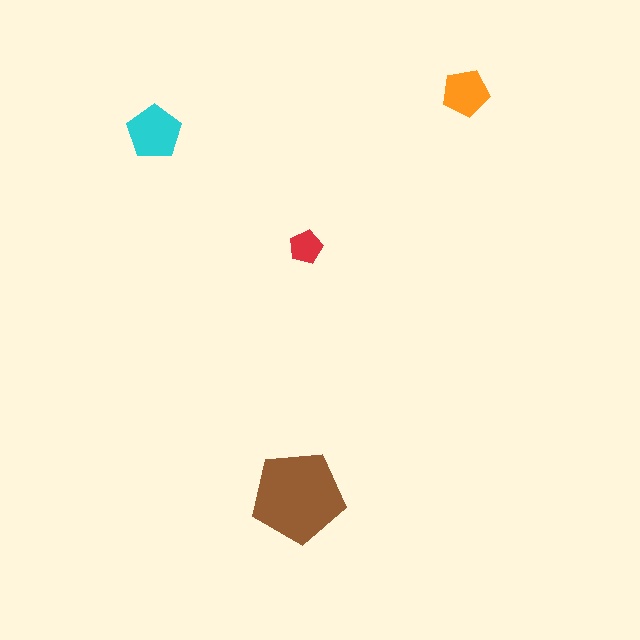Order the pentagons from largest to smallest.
the brown one, the cyan one, the orange one, the red one.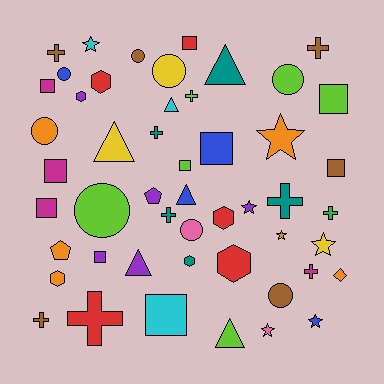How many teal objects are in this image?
There are 5 teal objects.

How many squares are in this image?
There are 10 squares.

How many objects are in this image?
There are 50 objects.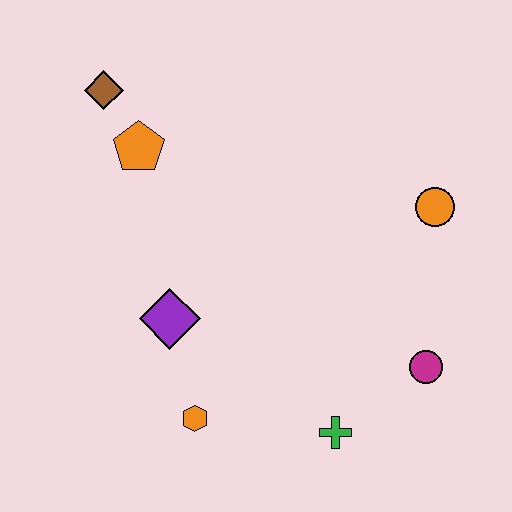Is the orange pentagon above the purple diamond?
Yes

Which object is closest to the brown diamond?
The orange pentagon is closest to the brown diamond.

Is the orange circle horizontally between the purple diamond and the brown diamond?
No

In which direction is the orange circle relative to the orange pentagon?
The orange circle is to the right of the orange pentagon.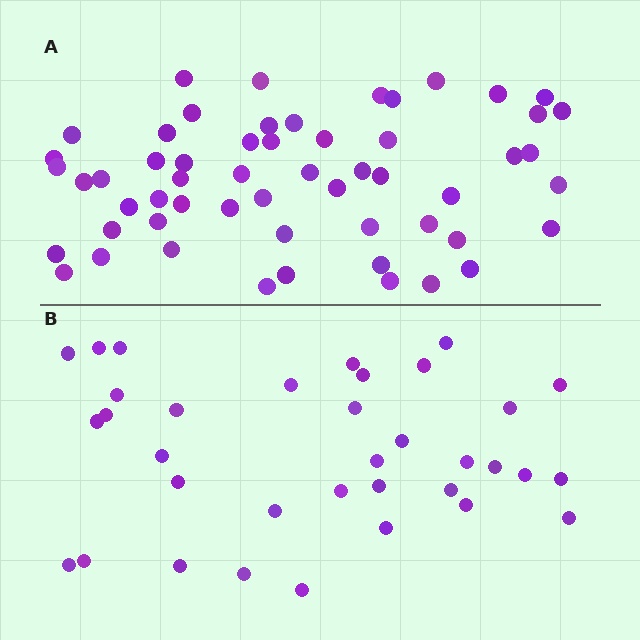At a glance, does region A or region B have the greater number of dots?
Region A (the top region) has more dots.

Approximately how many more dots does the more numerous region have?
Region A has approximately 20 more dots than region B.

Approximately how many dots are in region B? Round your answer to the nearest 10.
About 40 dots. (The exact count is 35, which rounds to 40.)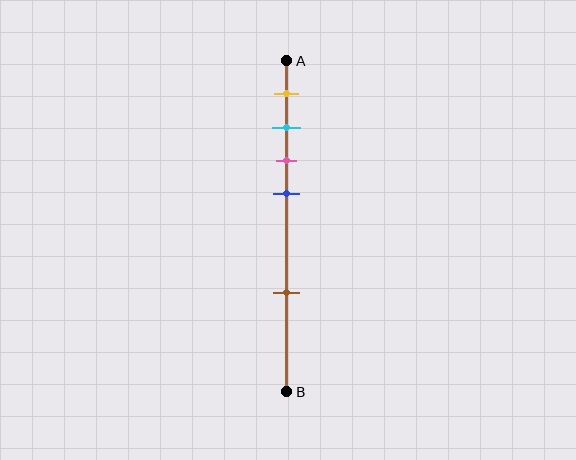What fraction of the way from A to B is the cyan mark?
The cyan mark is approximately 20% (0.2) of the way from A to B.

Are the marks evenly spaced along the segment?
No, the marks are not evenly spaced.